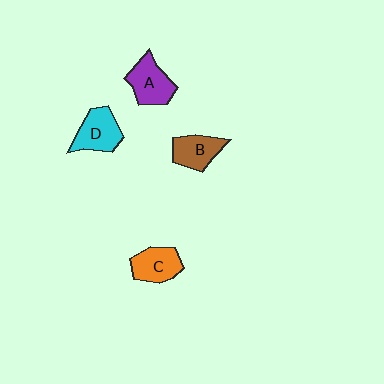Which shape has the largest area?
Shape A (purple).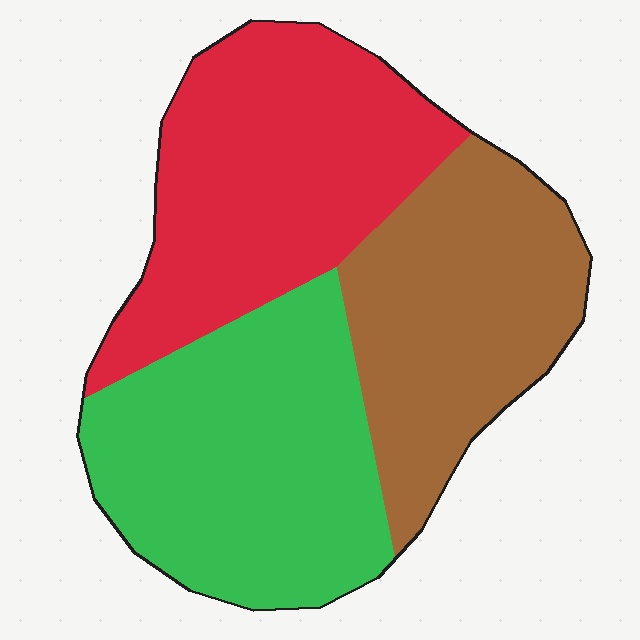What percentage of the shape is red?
Red covers roughly 35% of the shape.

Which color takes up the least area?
Brown, at roughly 30%.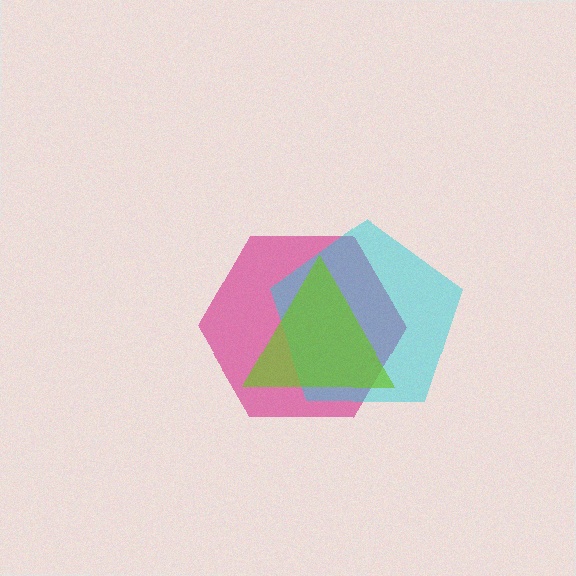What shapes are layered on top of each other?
The layered shapes are: a magenta hexagon, a cyan pentagon, a lime triangle.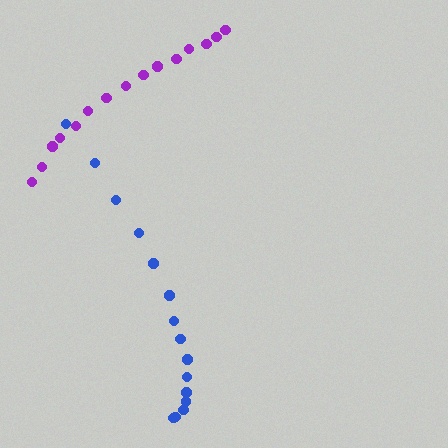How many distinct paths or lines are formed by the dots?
There are 2 distinct paths.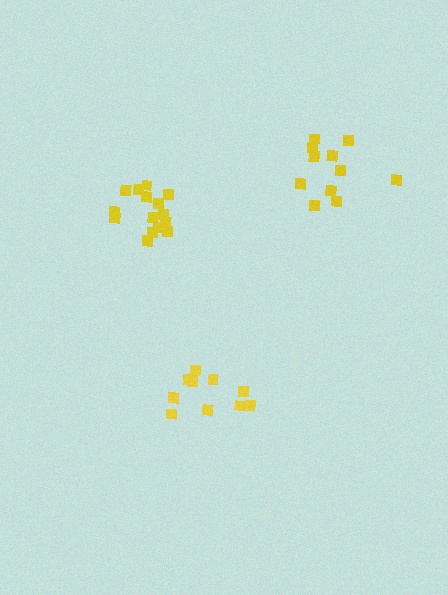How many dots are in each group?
Group 1: 10 dots, Group 2: 11 dots, Group 3: 15 dots (36 total).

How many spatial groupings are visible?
There are 3 spatial groupings.